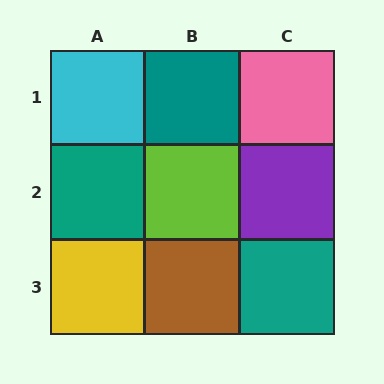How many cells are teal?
3 cells are teal.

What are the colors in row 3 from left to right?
Yellow, brown, teal.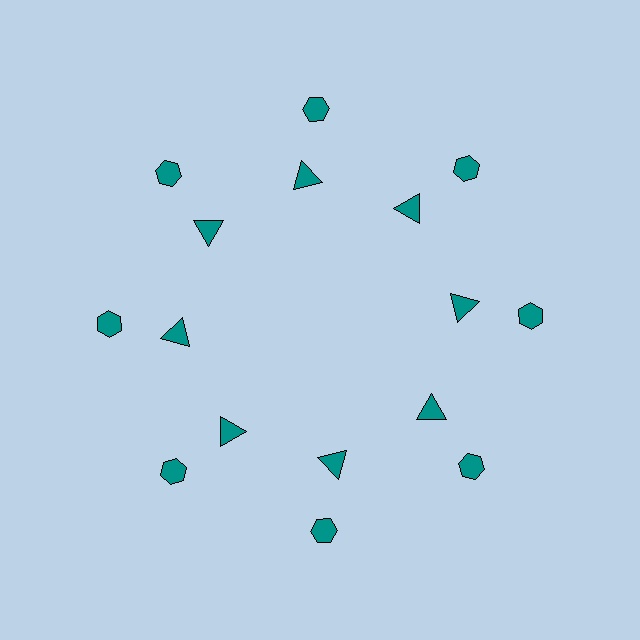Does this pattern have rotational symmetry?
Yes, this pattern has 8-fold rotational symmetry. It looks the same after rotating 45 degrees around the center.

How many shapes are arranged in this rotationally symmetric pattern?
There are 16 shapes, arranged in 8 groups of 2.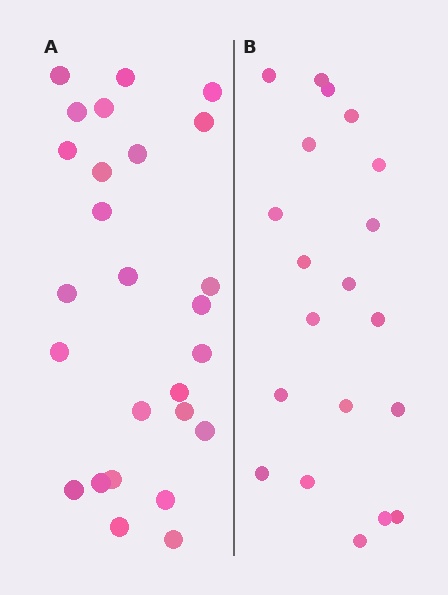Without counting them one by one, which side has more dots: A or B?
Region A (the left region) has more dots.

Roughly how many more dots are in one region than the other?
Region A has about 6 more dots than region B.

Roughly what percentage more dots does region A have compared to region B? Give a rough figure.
About 30% more.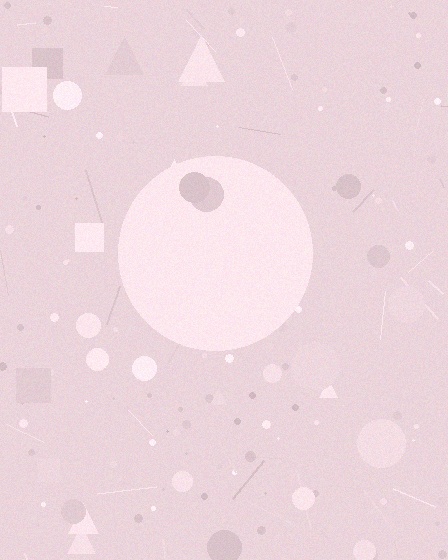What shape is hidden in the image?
A circle is hidden in the image.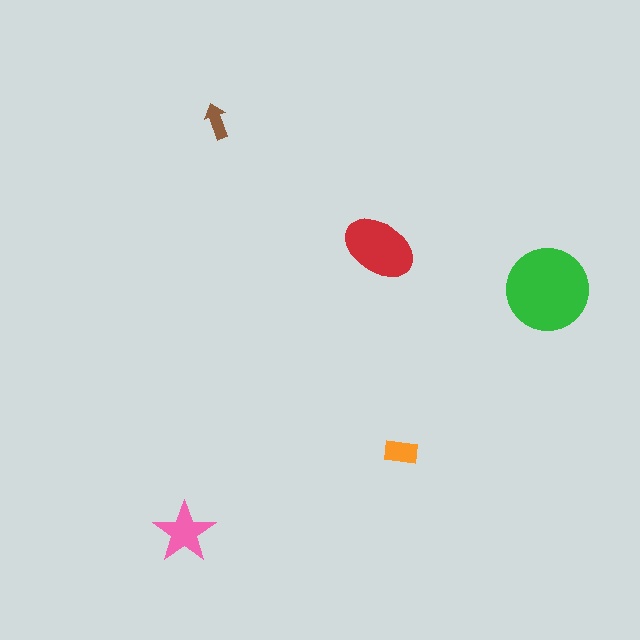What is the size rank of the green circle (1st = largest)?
1st.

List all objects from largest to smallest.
The green circle, the red ellipse, the pink star, the orange rectangle, the brown arrow.